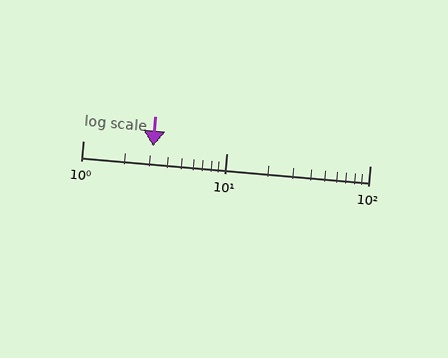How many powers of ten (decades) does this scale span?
The scale spans 2 decades, from 1 to 100.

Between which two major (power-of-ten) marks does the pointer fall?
The pointer is between 1 and 10.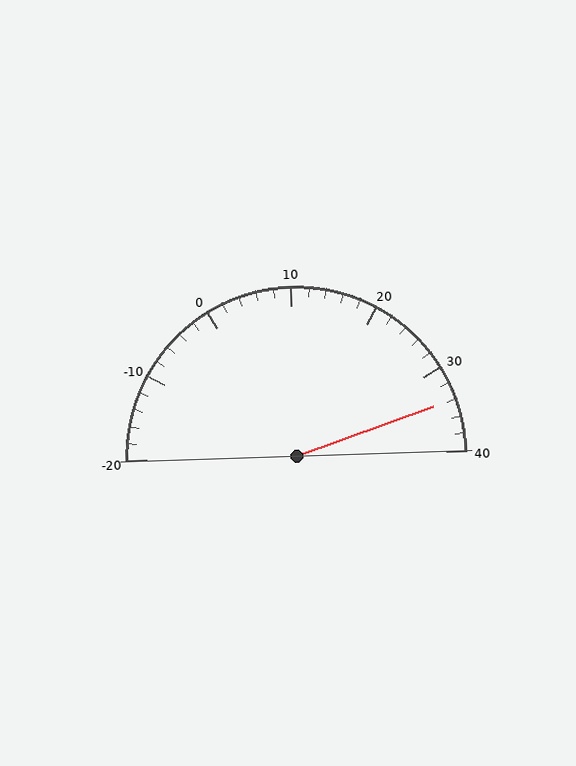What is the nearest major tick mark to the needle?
The nearest major tick mark is 30.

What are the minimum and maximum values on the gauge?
The gauge ranges from -20 to 40.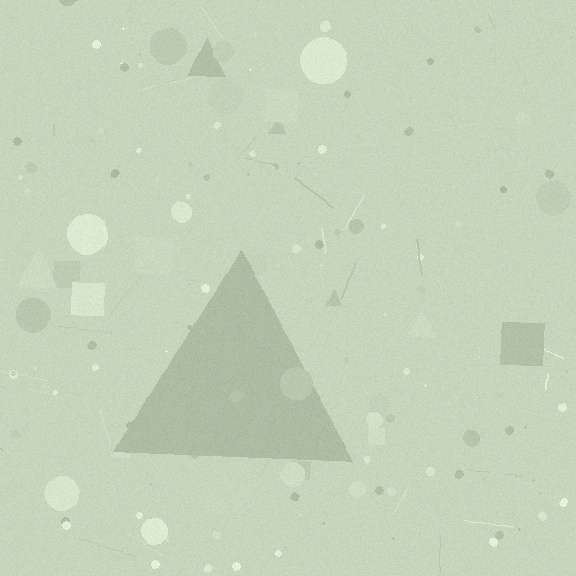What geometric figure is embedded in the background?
A triangle is embedded in the background.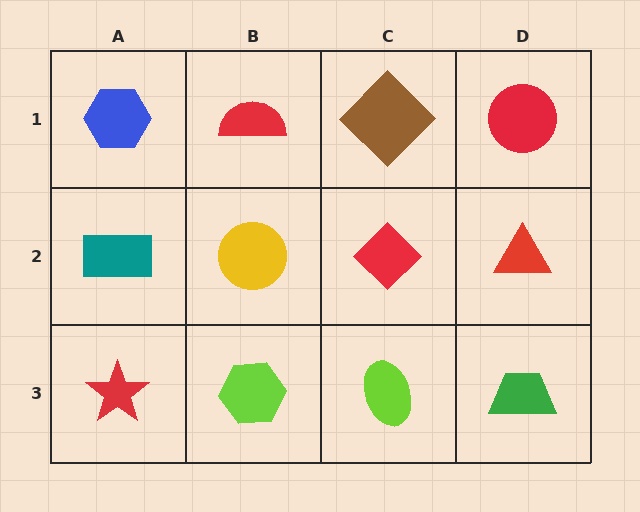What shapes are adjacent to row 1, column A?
A teal rectangle (row 2, column A), a red semicircle (row 1, column B).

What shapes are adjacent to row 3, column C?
A red diamond (row 2, column C), a lime hexagon (row 3, column B), a green trapezoid (row 3, column D).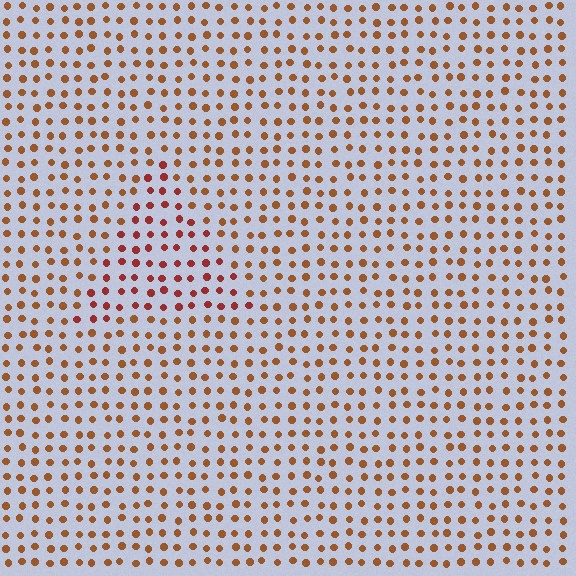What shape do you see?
I see a triangle.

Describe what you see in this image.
The image is filled with small brown elements in a uniform arrangement. A triangle-shaped region is visible where the elements are tinted to a slightly different hue, forming a subtle color boundary.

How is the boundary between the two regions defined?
The boundary is defined purely by a slight shift in hue (about 26 degrees). Spacing, size, and orientation are identical on both sides.